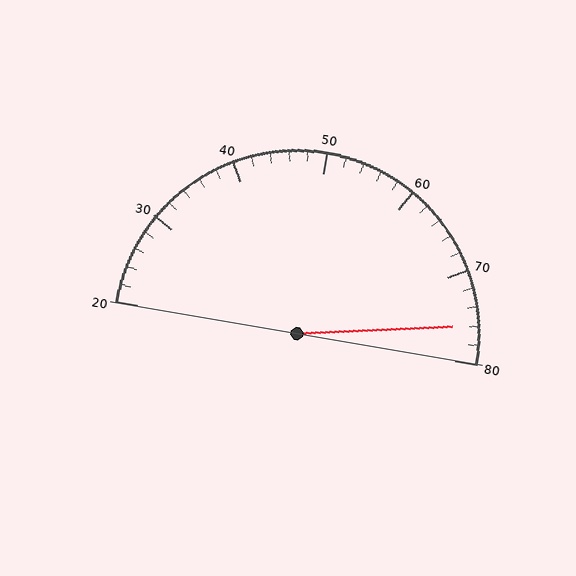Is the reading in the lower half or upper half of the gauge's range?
The reading is in the upper half of the range (20 to 80).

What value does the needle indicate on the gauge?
The needle indicates approximately 76.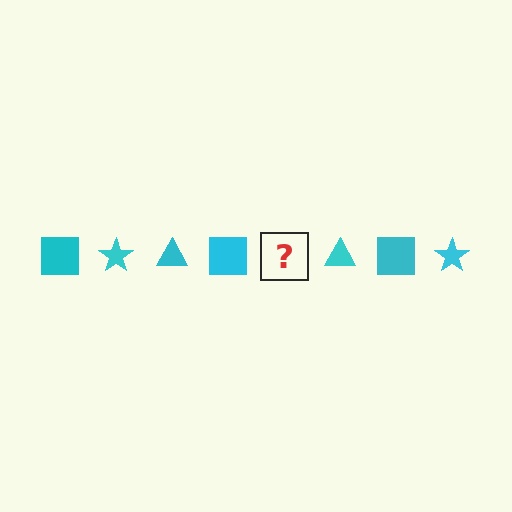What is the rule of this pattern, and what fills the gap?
The rule is that the pattern cycles through square, star, triangle shapes in cyan. The gap should be filled with a cyan star.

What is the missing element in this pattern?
The missing element is a cyan star.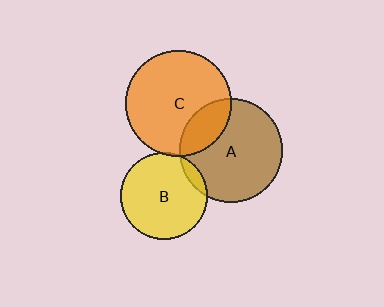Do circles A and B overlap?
Yes.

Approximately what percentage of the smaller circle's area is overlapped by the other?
Approximately 10%.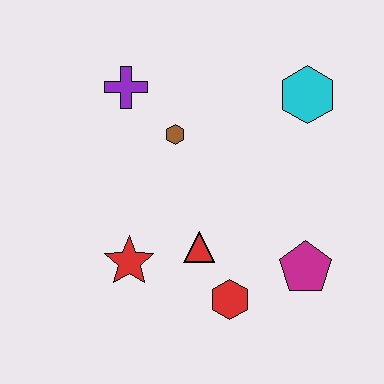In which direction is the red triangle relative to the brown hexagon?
The red triangle is below the brown hexagon.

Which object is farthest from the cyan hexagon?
The red star is farthest from the cyan hexagon.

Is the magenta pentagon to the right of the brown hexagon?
Yes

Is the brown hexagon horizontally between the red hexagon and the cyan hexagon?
No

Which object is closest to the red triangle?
The red hexagon is closest to the red triangle.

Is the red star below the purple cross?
Yes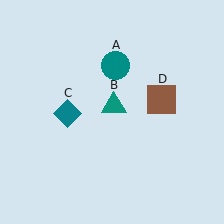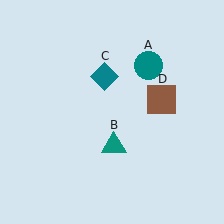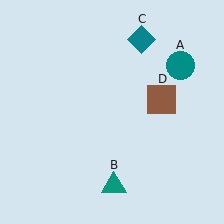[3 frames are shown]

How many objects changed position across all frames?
3 objects changed position: teal circle (object A), teal triangle (object B), teal diamond (object C).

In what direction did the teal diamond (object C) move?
The teal diamond (object C) moved up and to the right.